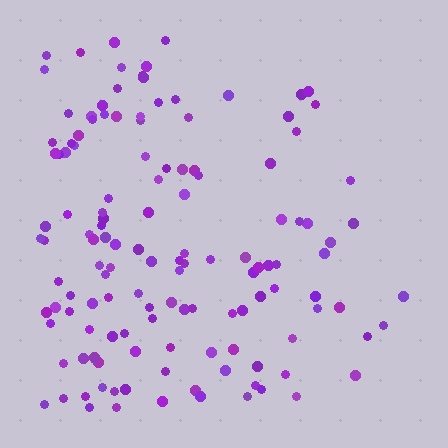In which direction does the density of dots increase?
From right to left, with the left side densest.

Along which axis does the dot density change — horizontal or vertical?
Horizontal.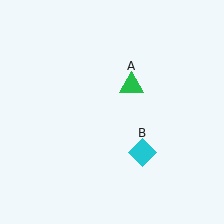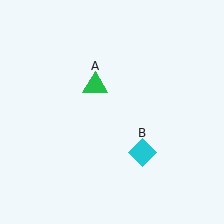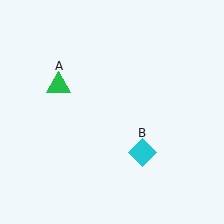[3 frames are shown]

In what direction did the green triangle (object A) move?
The green triangle (object A) moved left.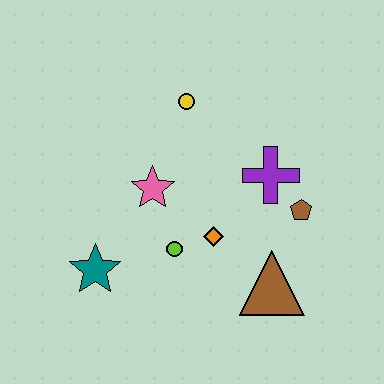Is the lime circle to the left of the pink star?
No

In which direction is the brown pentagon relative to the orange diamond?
The brown pentagon is to the right of the orange diamond.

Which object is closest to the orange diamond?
The lime circle is closest to the orange diamond.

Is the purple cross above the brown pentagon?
Yes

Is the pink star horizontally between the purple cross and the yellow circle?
No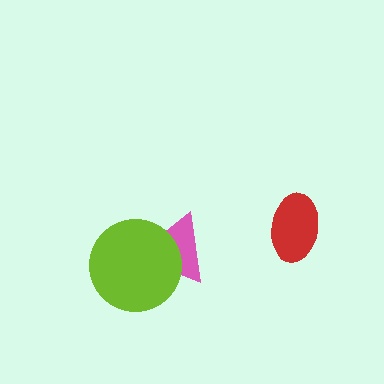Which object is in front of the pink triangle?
The lime circle is in front of the pink triangle.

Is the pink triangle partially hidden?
Yes, it is partially covered by another shape.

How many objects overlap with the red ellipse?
0 objects overlap with the red ellipse.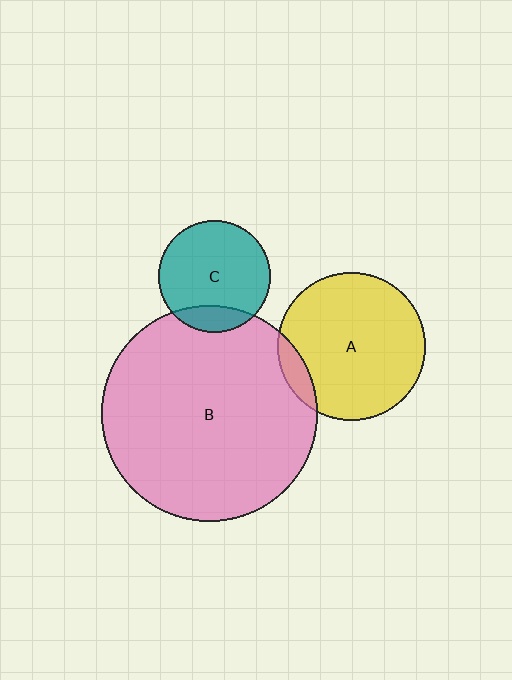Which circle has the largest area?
Circle B (pink).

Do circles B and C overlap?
Yes.